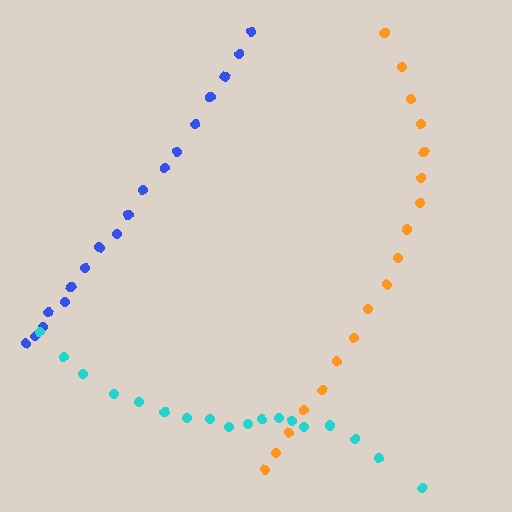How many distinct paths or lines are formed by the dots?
There are 3 distinct paths.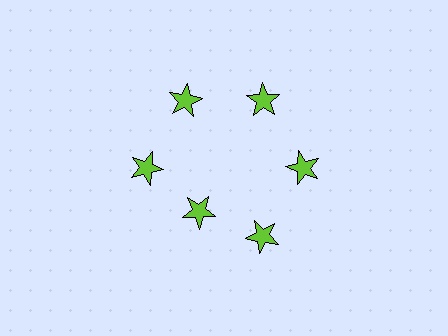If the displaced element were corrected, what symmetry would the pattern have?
It would have 6-fold rotational symmetry — the pattern would map onto itself every 60 degrees.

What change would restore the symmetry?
The symmetry would be restored by moving it outward, back onto the ring so that all 6 stars sit at equal angles and equal distance from the center.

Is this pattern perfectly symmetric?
No. The 6 lime stars are arranged in a ring, but one element near the 7 o'clock position is pulled inward toward the center, breaking the 6-fold rotational symmetry.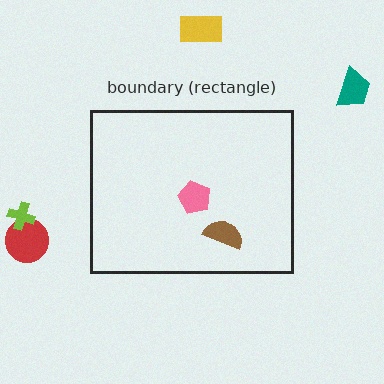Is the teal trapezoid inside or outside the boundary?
Outside.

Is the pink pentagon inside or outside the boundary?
Inside.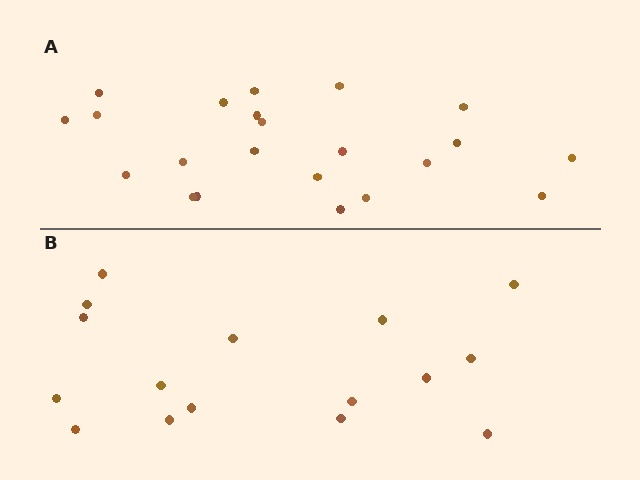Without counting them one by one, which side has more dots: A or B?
Region A (the top region) has more dots.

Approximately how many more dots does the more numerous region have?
Region A has about 6 more dots than region B.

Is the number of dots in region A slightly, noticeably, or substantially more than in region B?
Region A has noticeably more, but not dramatically so. The ratio is roughly 1.4 to 1.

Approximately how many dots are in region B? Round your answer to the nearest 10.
About 20 dots. (The exact count is 16, which rounds to 20.)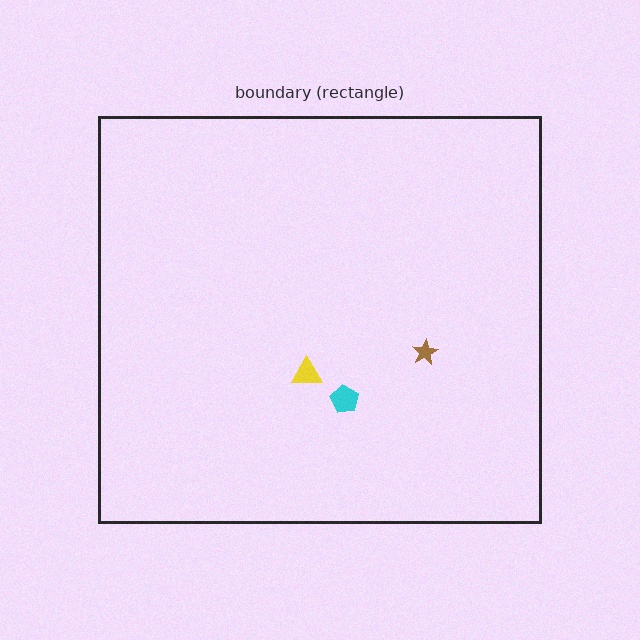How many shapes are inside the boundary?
3 inside, 0 outside.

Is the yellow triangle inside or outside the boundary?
Inside.